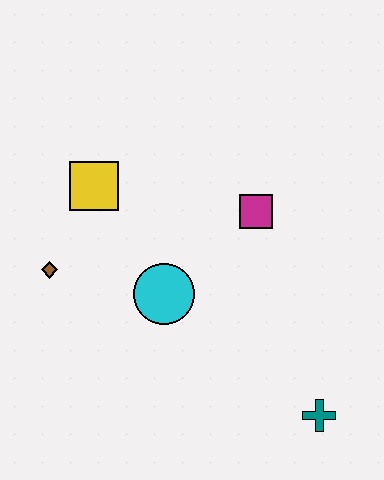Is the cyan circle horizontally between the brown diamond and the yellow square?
No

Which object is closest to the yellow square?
The brown diamond is closest to the yellow square.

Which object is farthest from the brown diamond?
The teal cross is farthest from the brown diamond.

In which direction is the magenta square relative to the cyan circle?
The magenta square is to the right of the cyan circle.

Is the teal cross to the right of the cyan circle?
Yes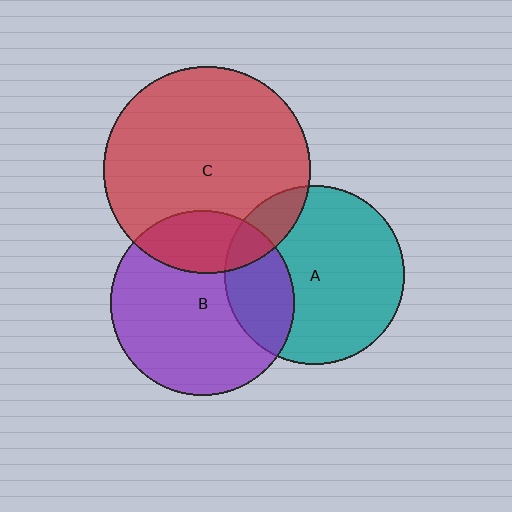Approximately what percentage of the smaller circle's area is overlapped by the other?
Approximately 25%.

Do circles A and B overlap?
Yes.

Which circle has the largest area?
Circle C (red).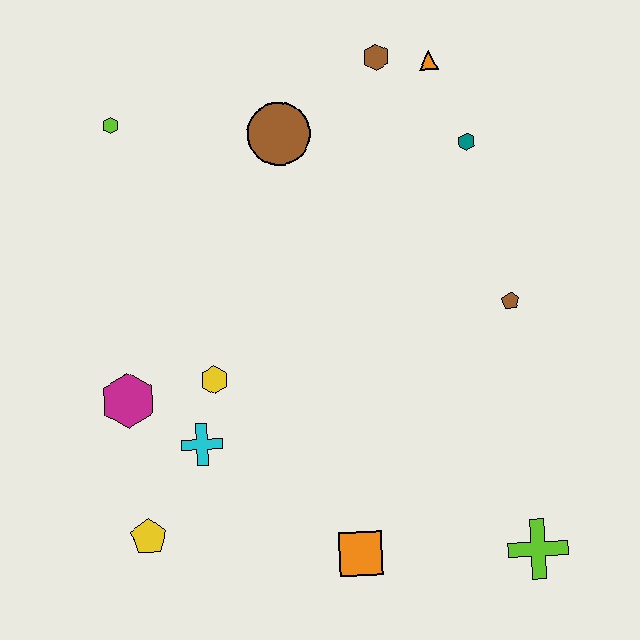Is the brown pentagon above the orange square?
Yes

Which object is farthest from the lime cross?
The lime hexagon is farthest from the lime cross.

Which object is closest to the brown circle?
The brown hexagon is closest to the brown circle.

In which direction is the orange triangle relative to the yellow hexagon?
The orange triangle is above the yellow hexagon.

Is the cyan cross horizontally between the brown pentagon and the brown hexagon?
No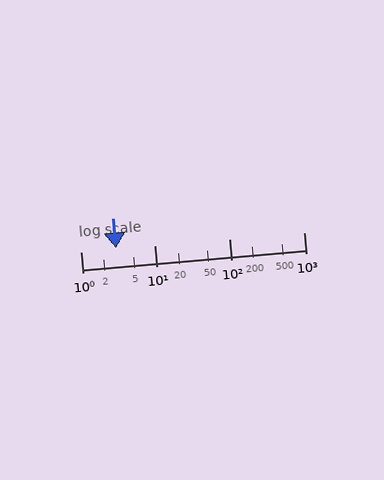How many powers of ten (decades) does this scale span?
The scale spans 3 decades, from 1 to 1000.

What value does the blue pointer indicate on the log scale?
The pointer indicates approximately 3.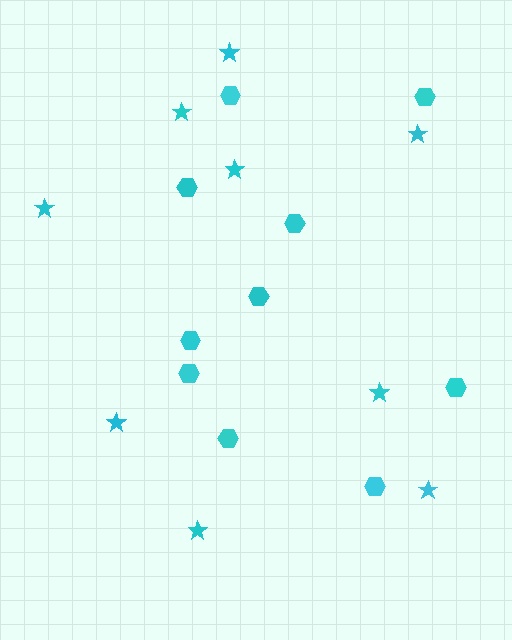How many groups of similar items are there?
There are 2 groups: one group of hexagons (10) and one group of stars (9).